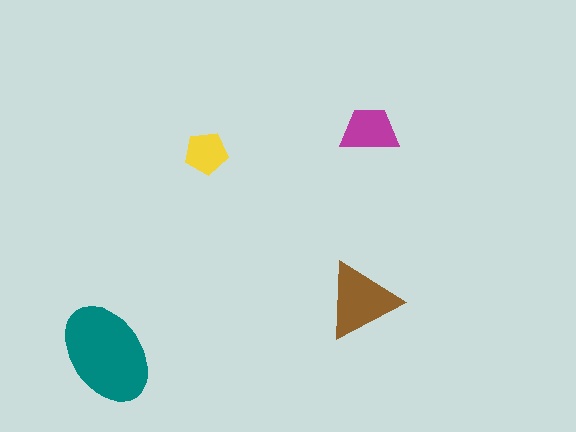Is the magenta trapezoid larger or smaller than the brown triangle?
Smaller.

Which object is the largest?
The teal ellipse.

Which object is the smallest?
The yellow pentagon.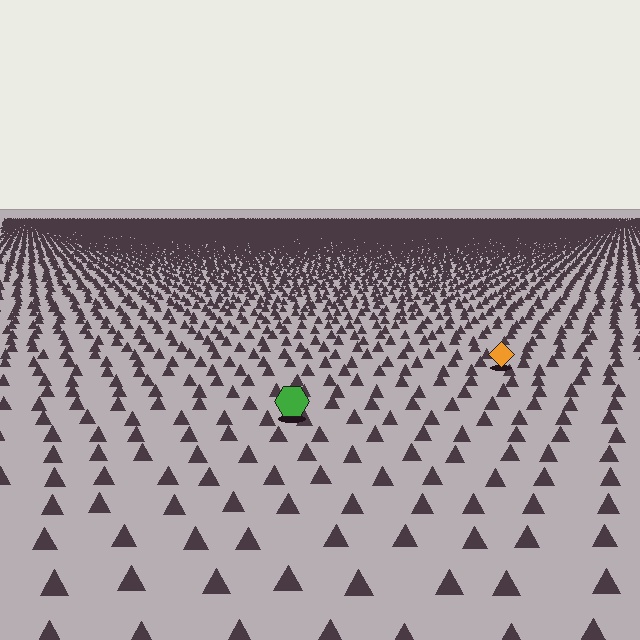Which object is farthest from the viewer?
The orange diamond is farthest from the viewer. It appears smaller and the ground texture around it is denser.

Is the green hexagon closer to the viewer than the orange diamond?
Yes. The green hexagon is closer — you can tell from the texture gradient: the ground texture is coarser near it.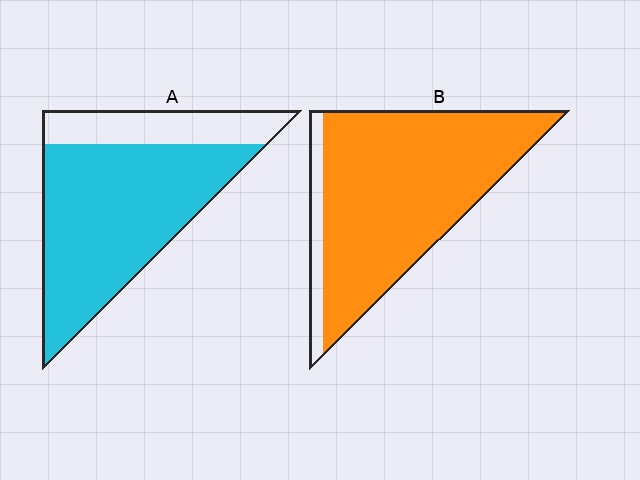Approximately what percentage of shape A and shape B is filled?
A is approximately 75% and B is approximately 90%.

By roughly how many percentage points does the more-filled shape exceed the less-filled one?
By roughly 15 percentage points (B over A).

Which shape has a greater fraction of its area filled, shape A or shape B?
Shape B.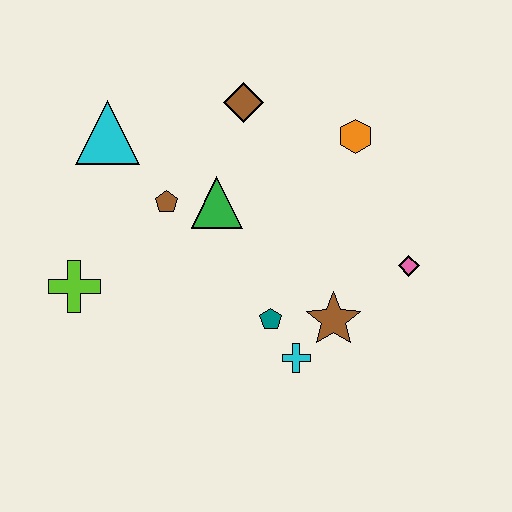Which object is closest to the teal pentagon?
The cyan cross is closest to the teal pentagon.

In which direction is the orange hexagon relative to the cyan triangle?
The orange hexagon is to the right of the cyan triangle.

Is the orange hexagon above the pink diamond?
Yes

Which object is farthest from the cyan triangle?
The pink diamond is farthest from the cyan triangle.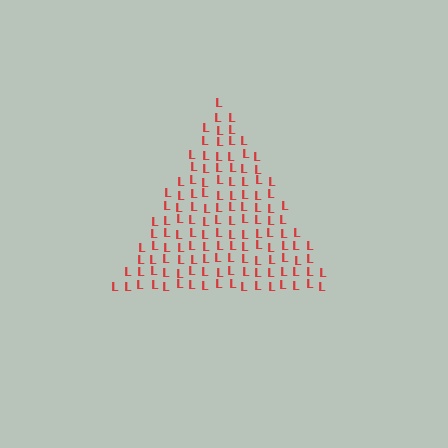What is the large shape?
The large shape is a triangle.